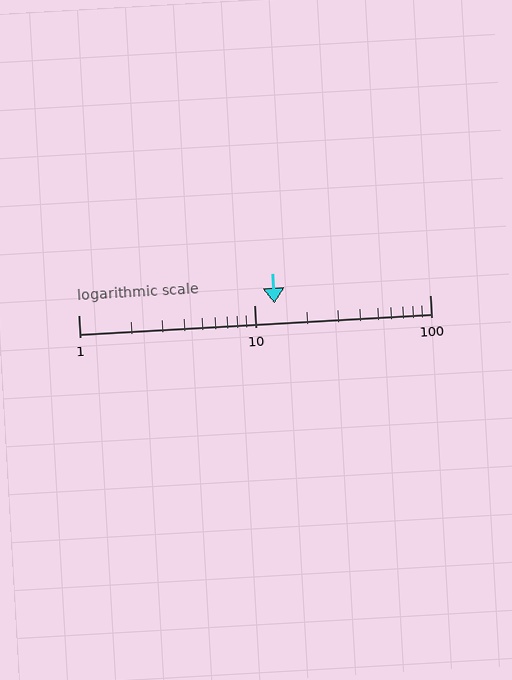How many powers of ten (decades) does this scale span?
The scale spans 2 decades, from 1 to 100.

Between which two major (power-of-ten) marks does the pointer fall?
The pointer is between 10 and 100.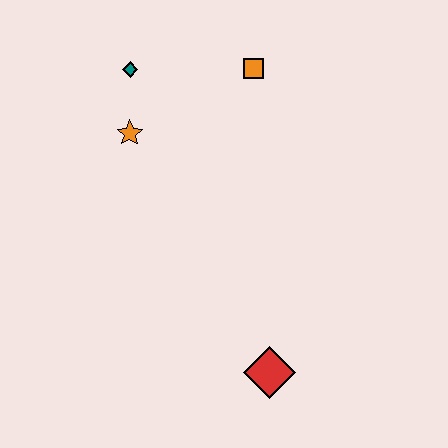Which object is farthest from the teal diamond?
The red diamond is farthest from the teal diamond.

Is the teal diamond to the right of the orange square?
No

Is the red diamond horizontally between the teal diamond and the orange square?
No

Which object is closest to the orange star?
The teal diamond is closest to the orange star.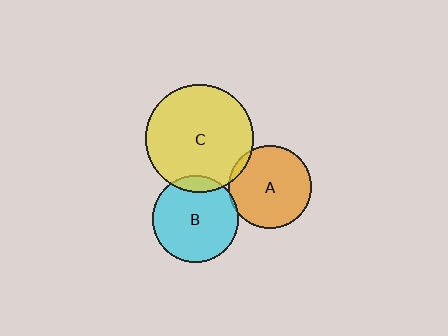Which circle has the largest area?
Circle C (yellow).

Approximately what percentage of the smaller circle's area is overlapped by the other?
Approximately 5%.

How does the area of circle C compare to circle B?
Approximately 1.6 times.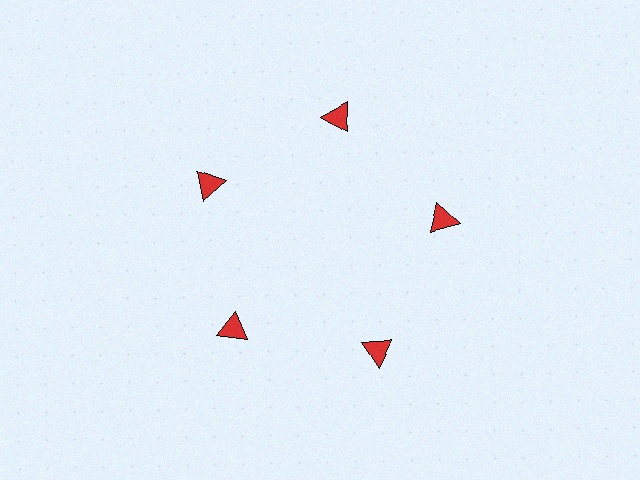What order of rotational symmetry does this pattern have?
This pattern has 5-fold rotational symmetry.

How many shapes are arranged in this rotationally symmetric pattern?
There are 5 shapes, arranged in 5 groups of 1.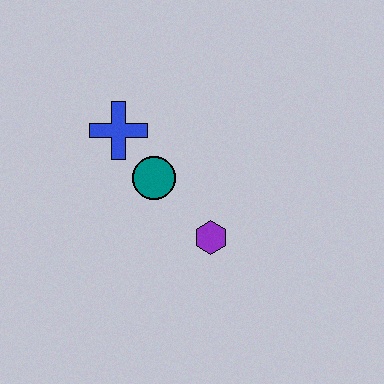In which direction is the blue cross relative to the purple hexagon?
The blue cross is above the purple hexagon.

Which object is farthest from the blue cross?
The purple hexagon is farthest from the blue cross.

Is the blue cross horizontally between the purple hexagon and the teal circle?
No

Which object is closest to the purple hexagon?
The teal circle is closest to the purple hexagon.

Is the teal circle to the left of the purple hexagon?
Yes